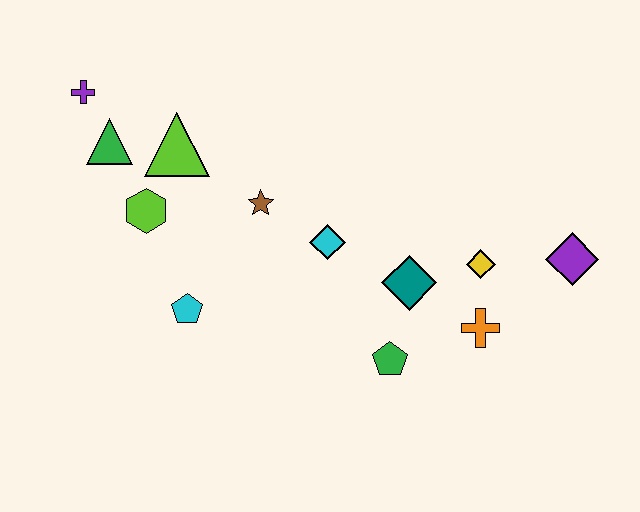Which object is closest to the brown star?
The cyan diamond is closest to the brown star.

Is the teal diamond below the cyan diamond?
Yes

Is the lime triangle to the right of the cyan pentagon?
No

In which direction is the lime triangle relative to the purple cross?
The lime triangle is to the right of the purple cross.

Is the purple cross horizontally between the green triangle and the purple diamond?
No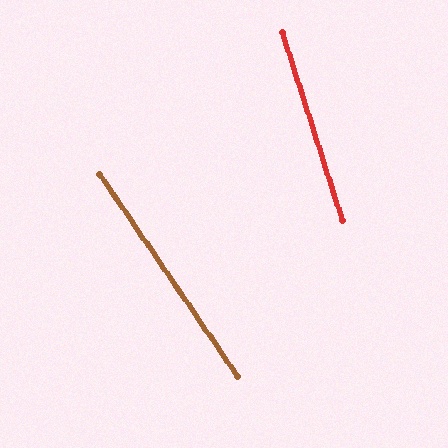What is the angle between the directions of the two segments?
Approximately 16 degrees.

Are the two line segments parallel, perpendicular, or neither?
Neither parallel nor perpendicular — they differ by about 16°.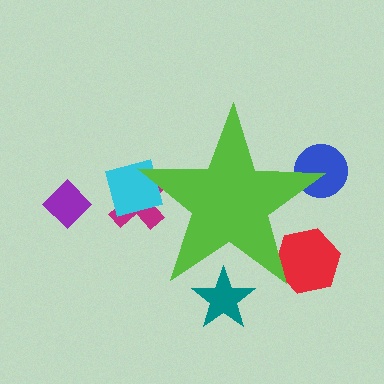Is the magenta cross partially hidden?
Yes, the magenta cross is partially hidden behind the lime star.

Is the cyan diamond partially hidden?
Yes, the cyan diamond is partially hidden behind the lime star.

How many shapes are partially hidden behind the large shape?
5 shapes are partially hidden.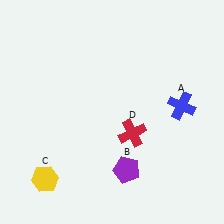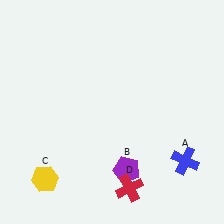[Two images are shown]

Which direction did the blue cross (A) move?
The blue cross (A) moved down.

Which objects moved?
The objects that moved are: the blue cross (A), the red cross (D).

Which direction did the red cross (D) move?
The red cross (D) moved down.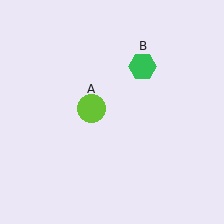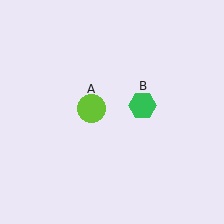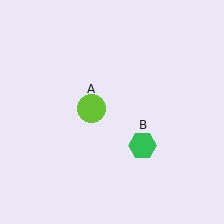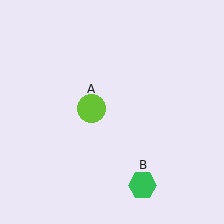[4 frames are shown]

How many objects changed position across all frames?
1 object changed position: green hexagon (object B).